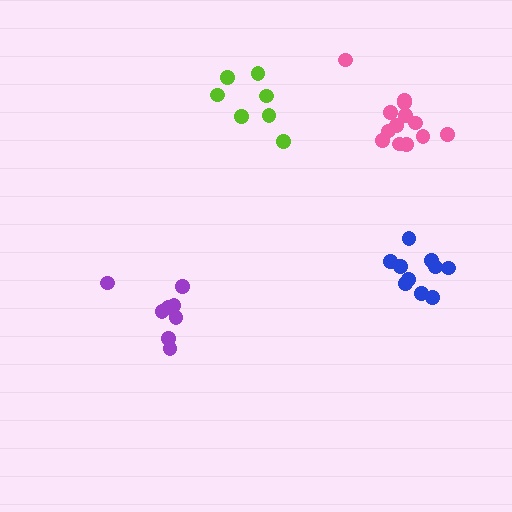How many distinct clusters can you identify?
There are 4 distinct clusters.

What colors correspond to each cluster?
The clusters are colored: purple, blue, lime, pink.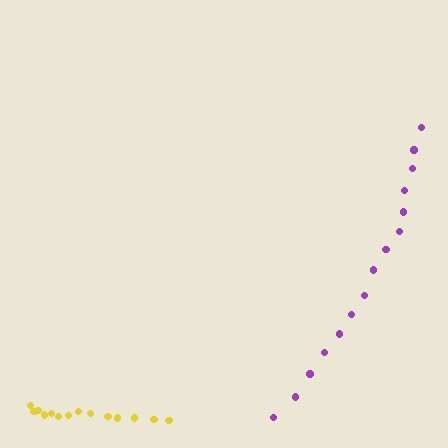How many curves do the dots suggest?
There are 2 distinct paths.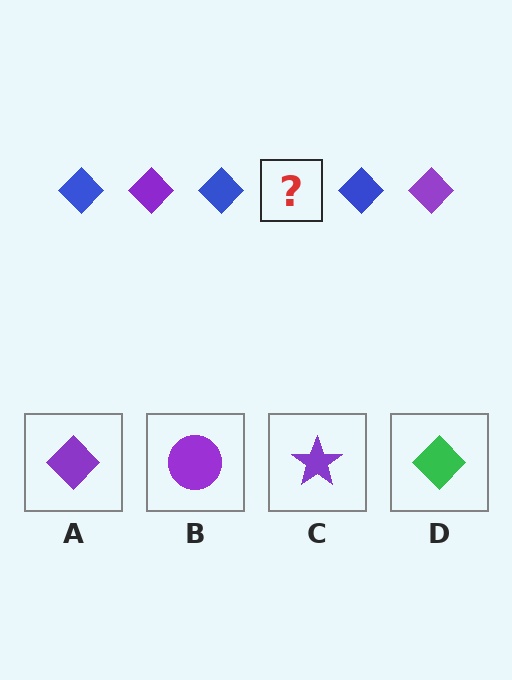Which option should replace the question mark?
Option A.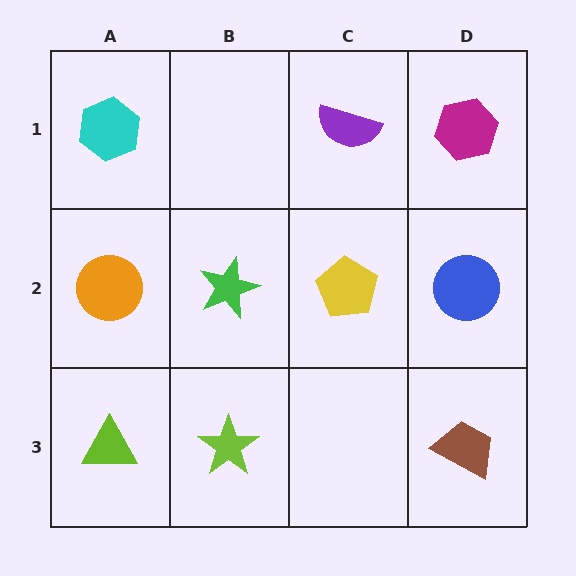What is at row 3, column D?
A brown trapezoid.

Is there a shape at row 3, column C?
No, that cell is empty.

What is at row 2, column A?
An orange circle.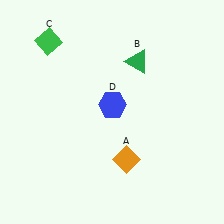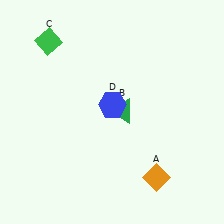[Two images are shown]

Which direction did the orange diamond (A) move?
The orange diamond (A) moved right.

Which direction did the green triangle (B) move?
The green triangle (B) moved down.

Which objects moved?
The objects that moved are: the orange diamond (A), the green triangle (B).